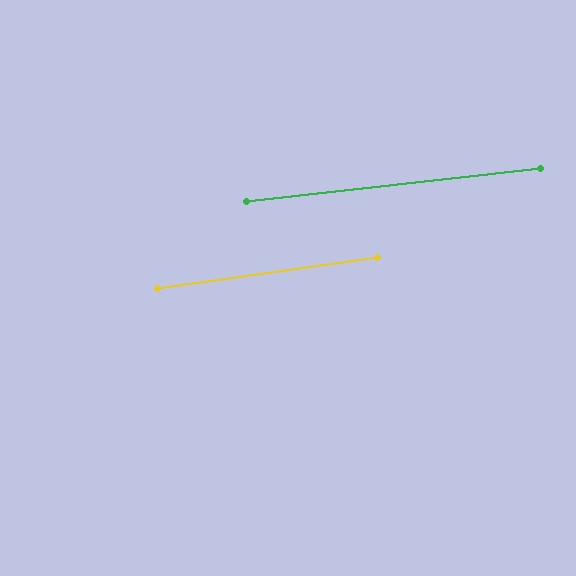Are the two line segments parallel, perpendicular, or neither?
Parallel — their directions differ by only 1.6°.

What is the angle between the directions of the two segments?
Approximately 2 degrees.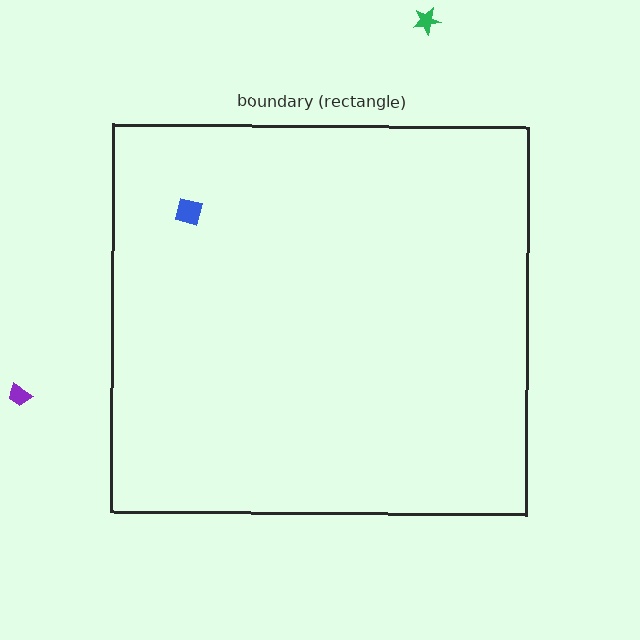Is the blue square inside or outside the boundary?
Inside.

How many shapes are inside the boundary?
1 inside, 2 outside.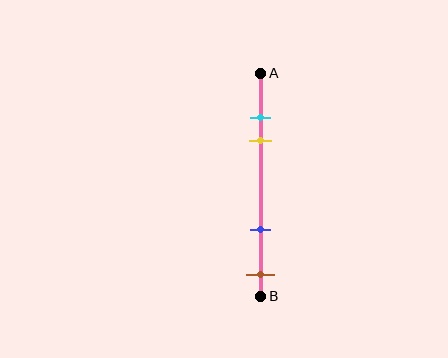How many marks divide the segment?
There are 4 marks dividing the segment.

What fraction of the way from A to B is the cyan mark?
The cyan mark is approximately 20% (0.2) of the way from A to B.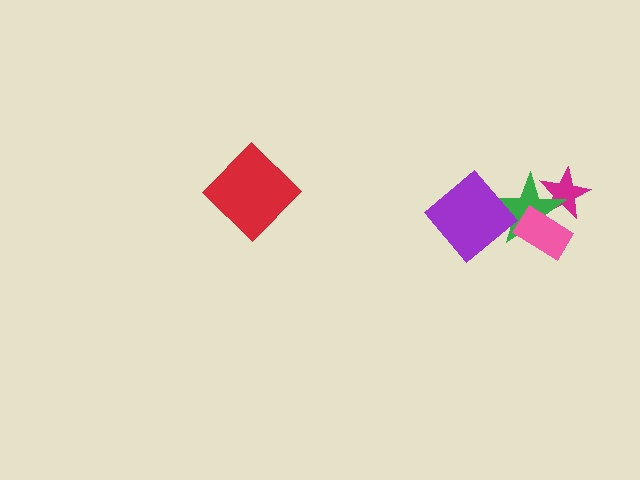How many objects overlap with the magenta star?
2 objects overlap with the magenta star.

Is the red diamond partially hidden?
No, no other shape covers it.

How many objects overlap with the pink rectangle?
2 objects overlap with the pink rectangle.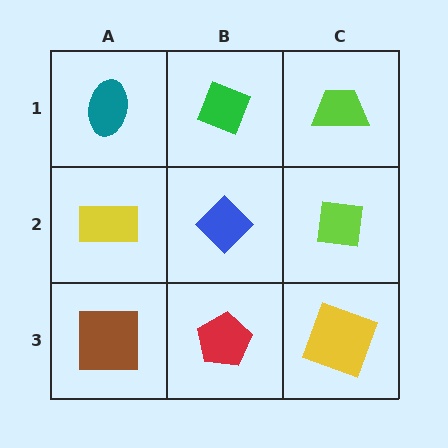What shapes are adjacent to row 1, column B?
A blue diamond (row 2, column B), a teal ellipse (row 1, column A), a lime trapezoid (row 1, column C).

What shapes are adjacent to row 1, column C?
A lime square (row 2, column C), a green diamond (row 1, column B).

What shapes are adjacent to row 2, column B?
A green diamond (row 1, column B), a red pentagon (row 3, column B), a yellow rectangle (row 2, column A), a lime square (row 2, column C).